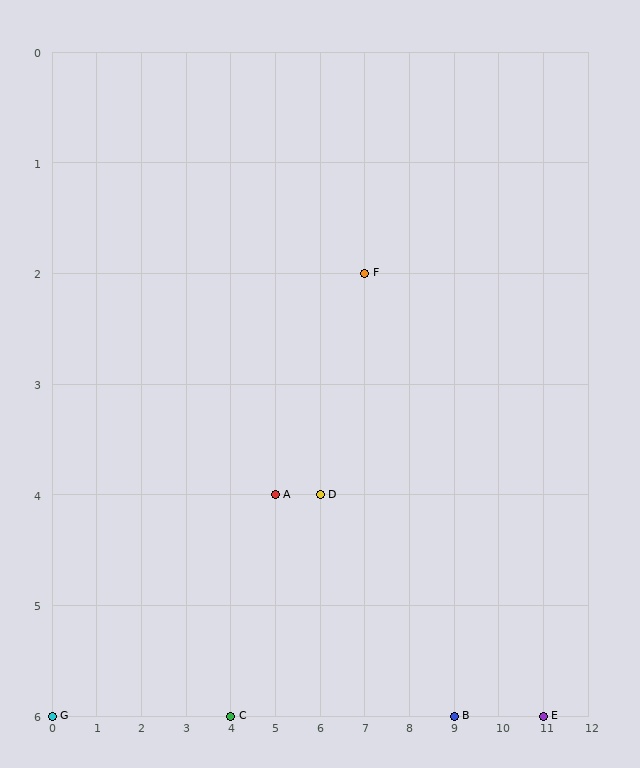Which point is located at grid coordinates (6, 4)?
Point D is at (6, 4).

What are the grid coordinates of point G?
Point G is at grid coordinates (0, 6).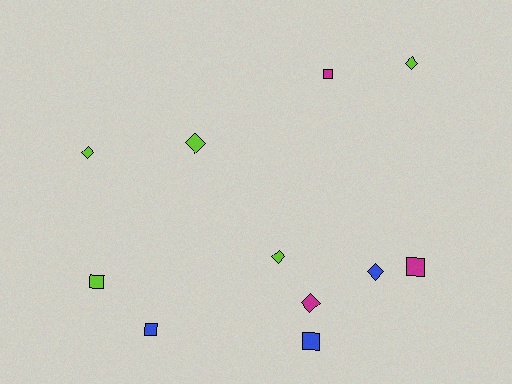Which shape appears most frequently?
Diamond, with 6 objects.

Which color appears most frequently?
Lime, with 5 objects.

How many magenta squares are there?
There are 2 magenta squares.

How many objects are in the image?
There are 11 objects.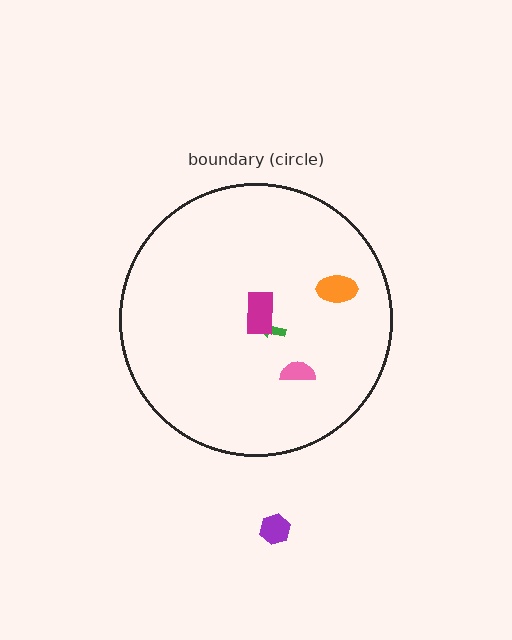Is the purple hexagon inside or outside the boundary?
Outside.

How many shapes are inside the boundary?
4 inside, 1 outside.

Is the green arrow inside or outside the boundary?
Inside.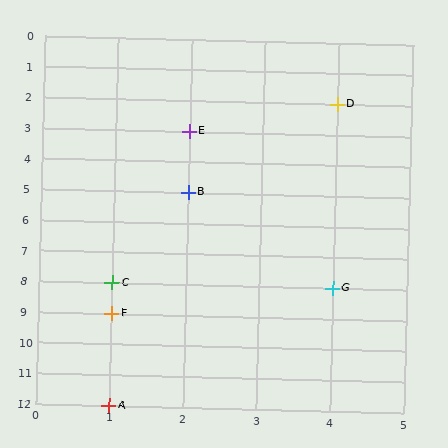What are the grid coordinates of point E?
Point E is at grid coordinates (2, 3).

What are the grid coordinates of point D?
Point D is at grid coordinates (4, 2).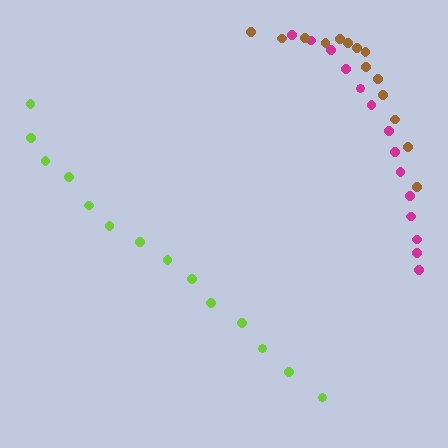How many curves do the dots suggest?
There are 3 distinct paths.